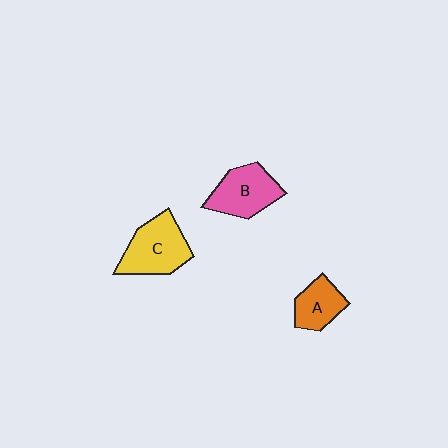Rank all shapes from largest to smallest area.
From largest to smallest: C (yellow), B (pink), A (orange).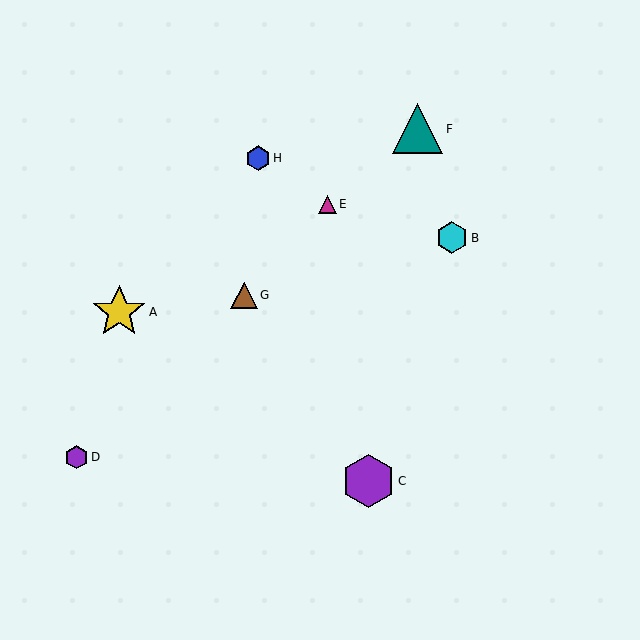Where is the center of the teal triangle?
The center of the teal triangle is at (418, 129).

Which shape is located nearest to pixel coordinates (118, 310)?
The yellow star (labeled A) at (119, 312) is nearest to that location.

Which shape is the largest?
The yellow star (labeled A) is the largest.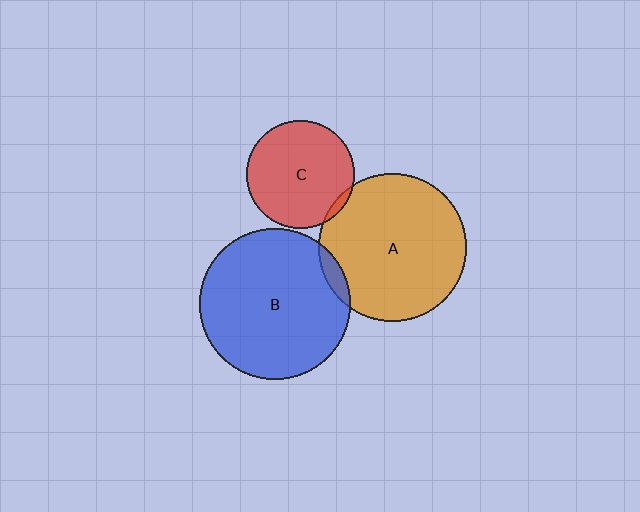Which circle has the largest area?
Circle B (blue).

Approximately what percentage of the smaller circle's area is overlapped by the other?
Approximately 5%.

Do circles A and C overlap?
Yes.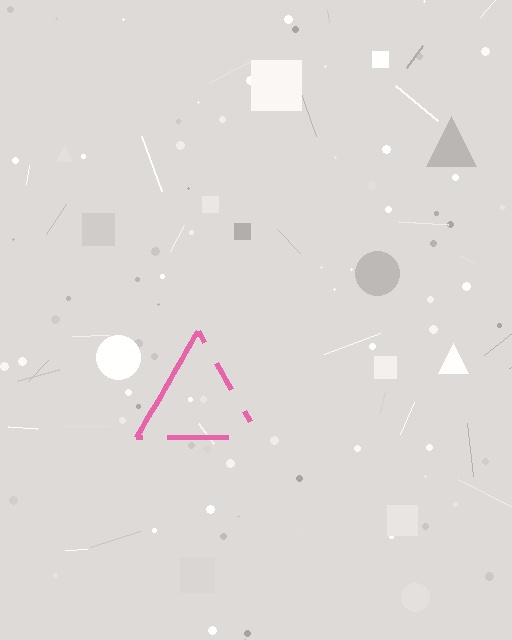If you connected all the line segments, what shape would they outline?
They would outline a triangle.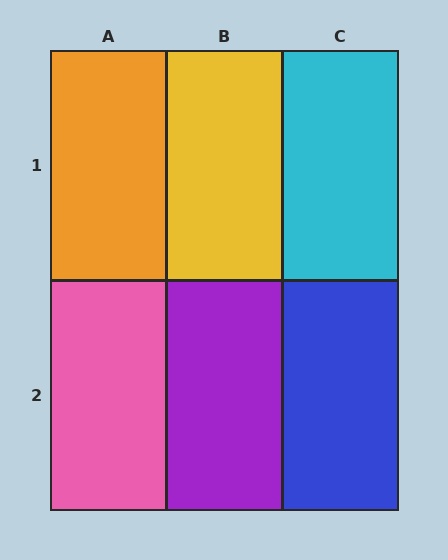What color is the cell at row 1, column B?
Yellow.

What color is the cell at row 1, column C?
Cyan.